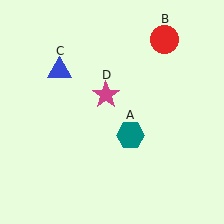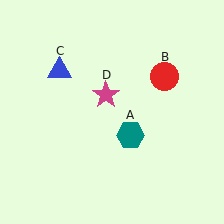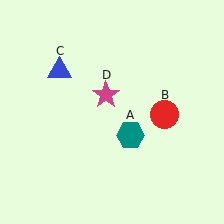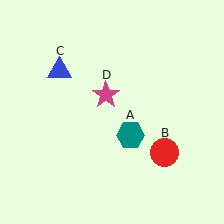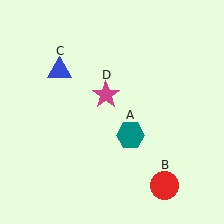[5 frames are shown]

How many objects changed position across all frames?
1 object changed position: red circle (object B).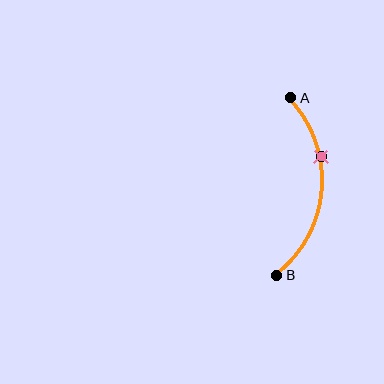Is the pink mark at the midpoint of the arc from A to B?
No. The pink mark lies on the arc but is closer to endpoint A. The arc midpoint would be at the point on the curve equidistant along the arc from both A and B.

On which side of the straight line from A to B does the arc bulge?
The arc bulges to the right of the straight line connecting A and B.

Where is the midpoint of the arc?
The arc midpoint is the point on the curve farthest from the straight line joining A and B. It sits to the right of that line.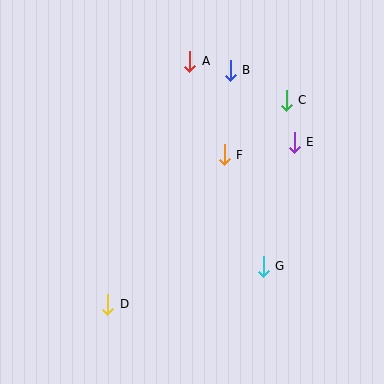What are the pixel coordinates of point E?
Point E is at (294, 142).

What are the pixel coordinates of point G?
Point G is at (263, 267).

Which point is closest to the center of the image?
Point F at (224, 155) is closest to the center.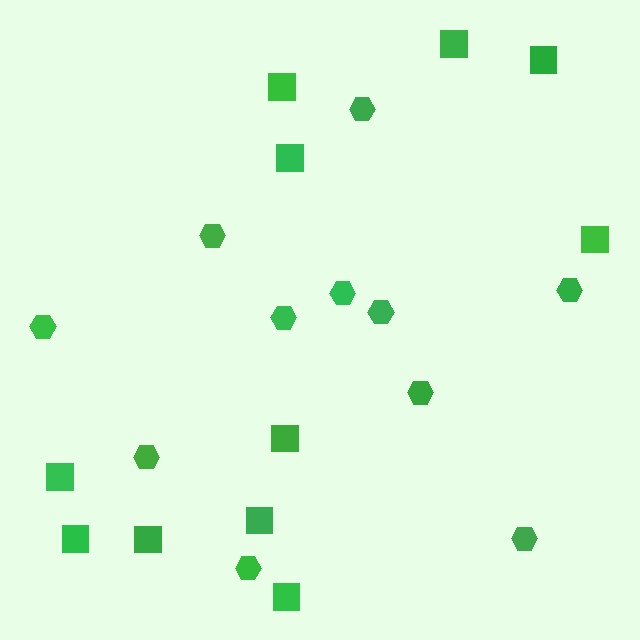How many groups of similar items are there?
There are 2 groups: one group of hexagons (11) and one group of squares (11).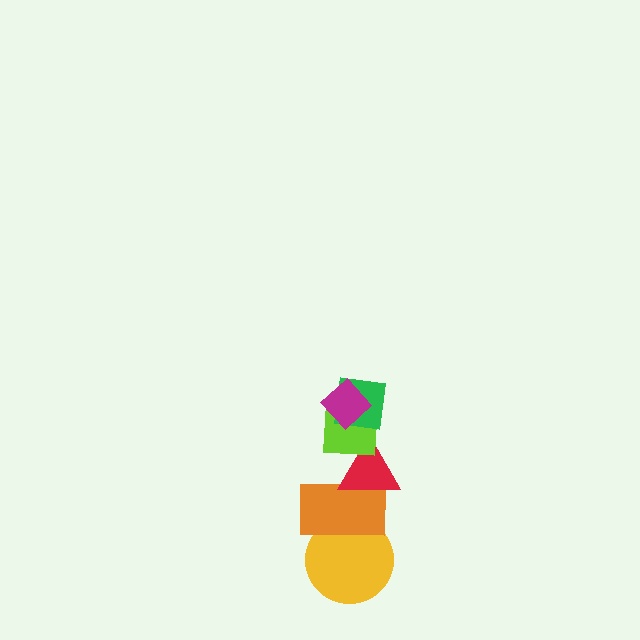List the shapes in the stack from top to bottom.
From top to bottom: the magenta diamond, the green square, the lime square, the red triangle, the orange rectangle, the yellow circle.